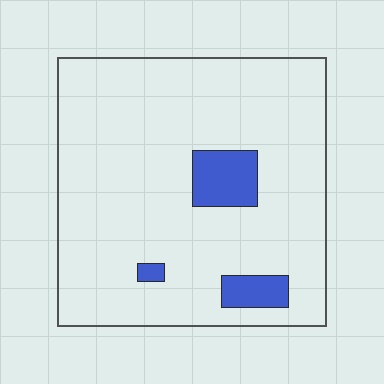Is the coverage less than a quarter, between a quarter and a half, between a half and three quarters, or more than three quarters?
Less than a quarter.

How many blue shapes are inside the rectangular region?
3.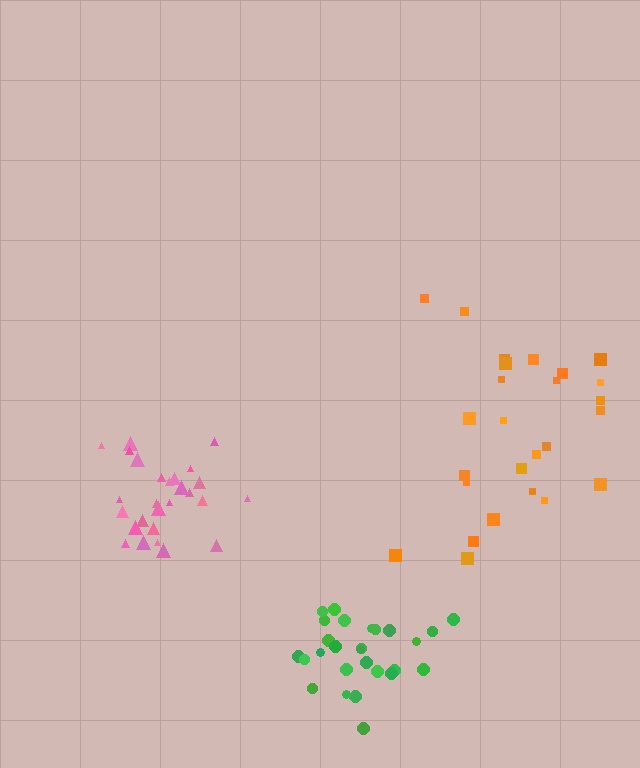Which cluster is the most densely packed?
Pink.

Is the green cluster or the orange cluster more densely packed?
Green.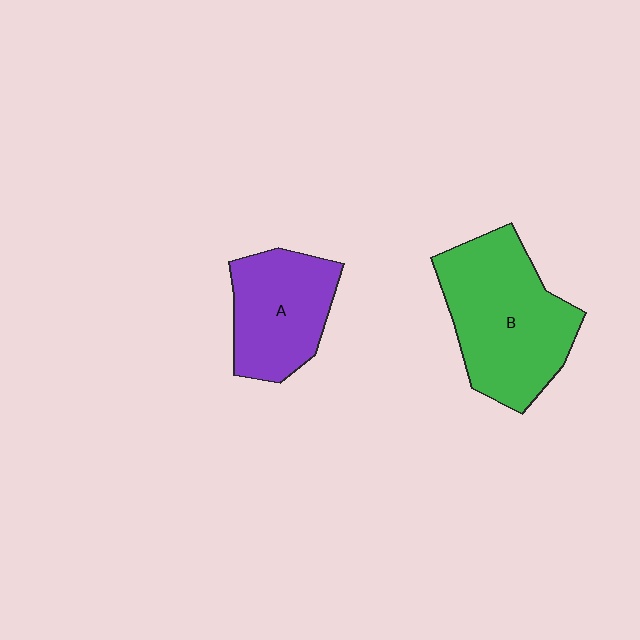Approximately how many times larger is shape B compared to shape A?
Approximately 1.5 times.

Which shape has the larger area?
Shape B (green).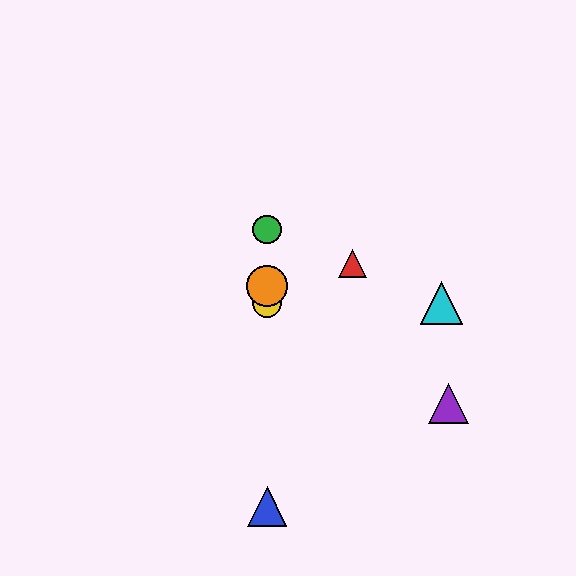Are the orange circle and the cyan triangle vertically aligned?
No, the orange circle is at x≈267 and the cyan triangle is at x≈441.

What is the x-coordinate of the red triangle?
The red triangle is at x≈352.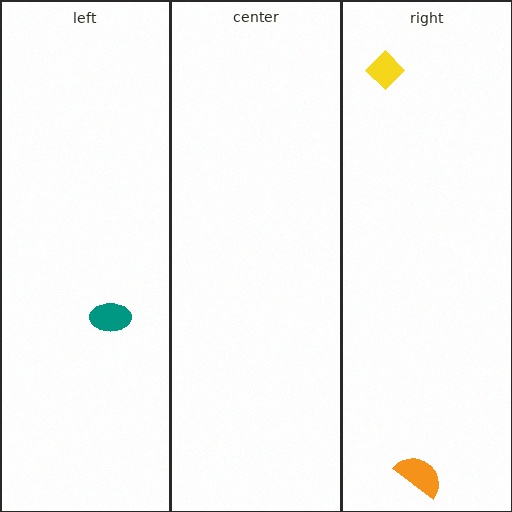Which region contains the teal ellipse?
The left region.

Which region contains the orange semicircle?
The right region.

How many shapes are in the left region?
1.